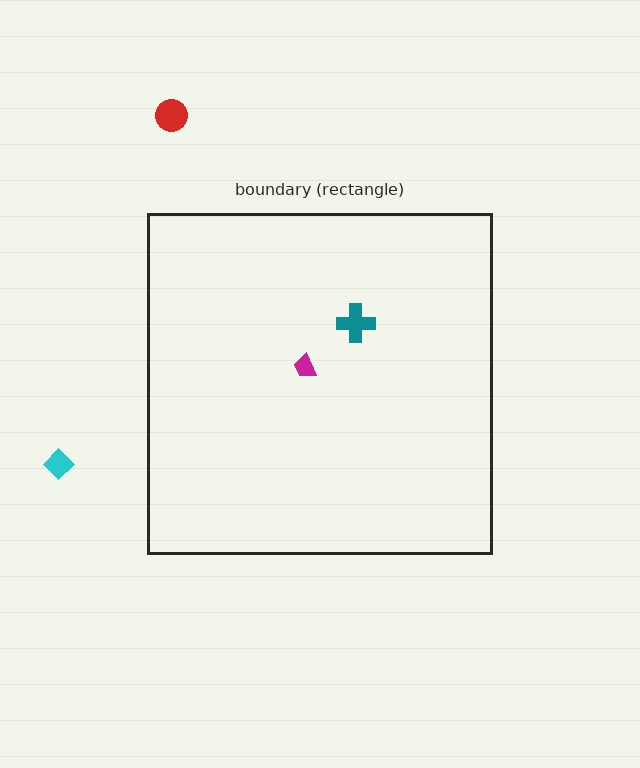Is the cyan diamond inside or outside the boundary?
Outside.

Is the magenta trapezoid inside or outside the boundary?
Inside.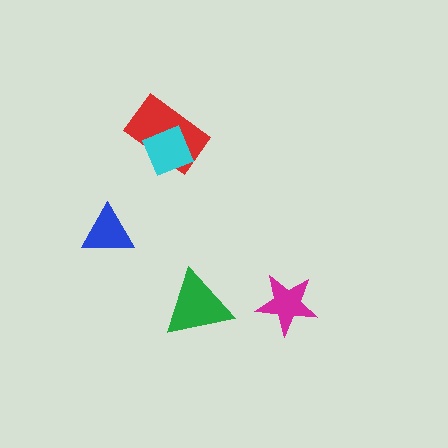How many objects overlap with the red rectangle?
1 object overlaps with the red rectangle.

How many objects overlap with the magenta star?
0 objects overlap with the magenta star.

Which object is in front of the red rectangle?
The cyan diamond is in front of the red rectangle.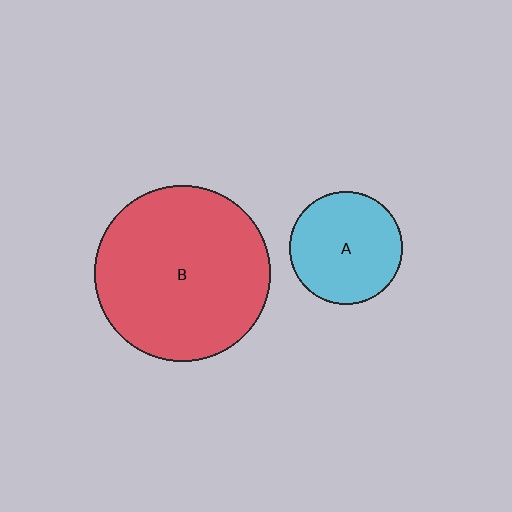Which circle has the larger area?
Circle B (red).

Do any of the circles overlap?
No, none of the circles overlap.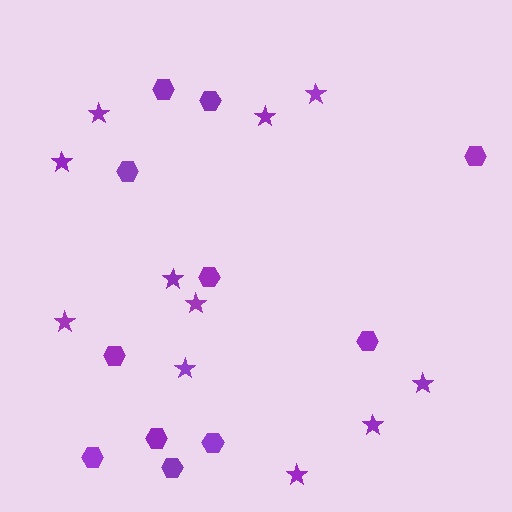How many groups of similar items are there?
There are 2 groups: one group of hexagons (11) and one group of stars (11).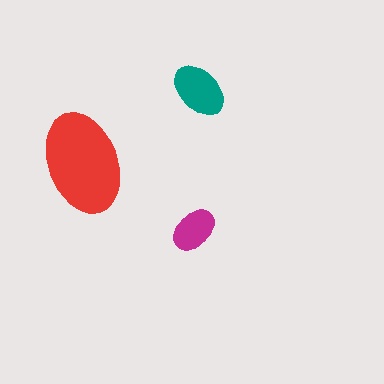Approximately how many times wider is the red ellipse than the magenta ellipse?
About 2 times wider.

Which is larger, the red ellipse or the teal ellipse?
The red one.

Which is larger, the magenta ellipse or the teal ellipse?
The teal one.